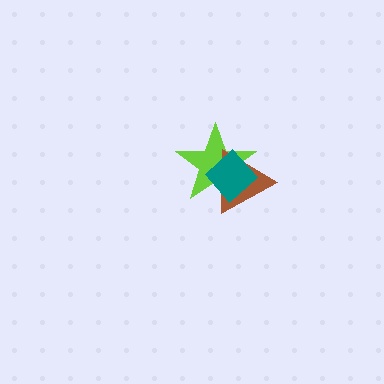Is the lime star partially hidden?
Yes, it is partially covered by another shape.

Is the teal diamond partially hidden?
No, no other shape covers it.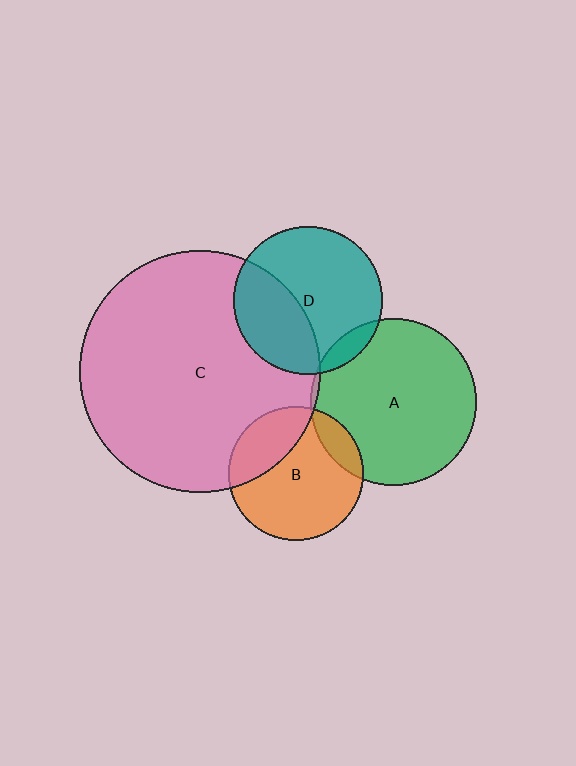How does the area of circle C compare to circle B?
Approximately 3.2 times.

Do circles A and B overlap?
Yes.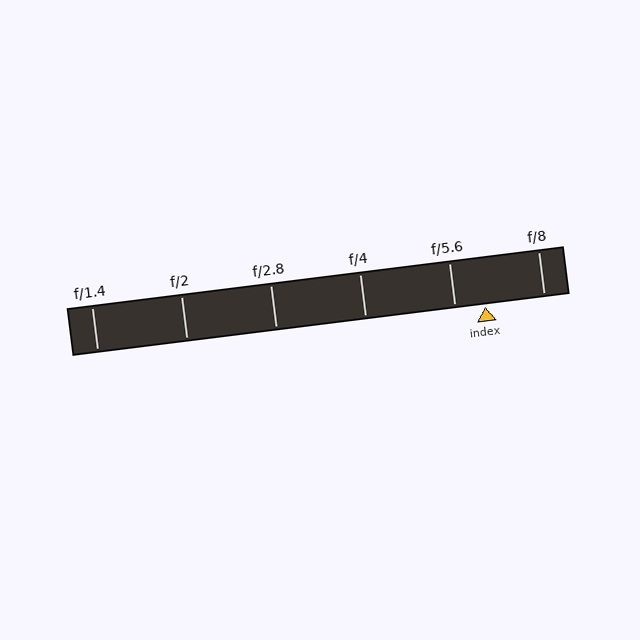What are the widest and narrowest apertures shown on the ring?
The widest aperture shown is f/1.4 and the narrowest is f/8.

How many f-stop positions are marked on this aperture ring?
There are 6 f-stop positions marked.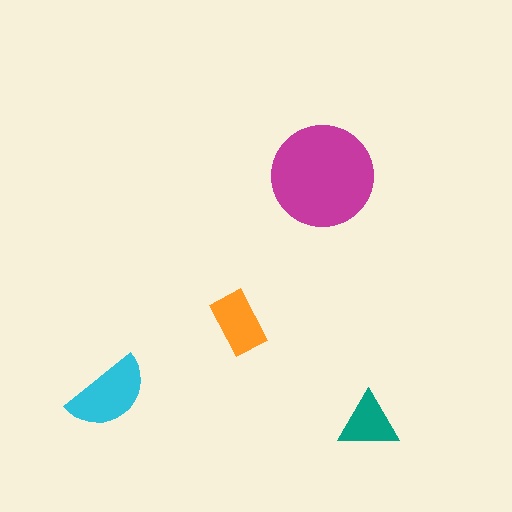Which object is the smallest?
The teal triangle.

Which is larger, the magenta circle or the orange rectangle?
The magenta circle.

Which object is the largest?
The magenta circle.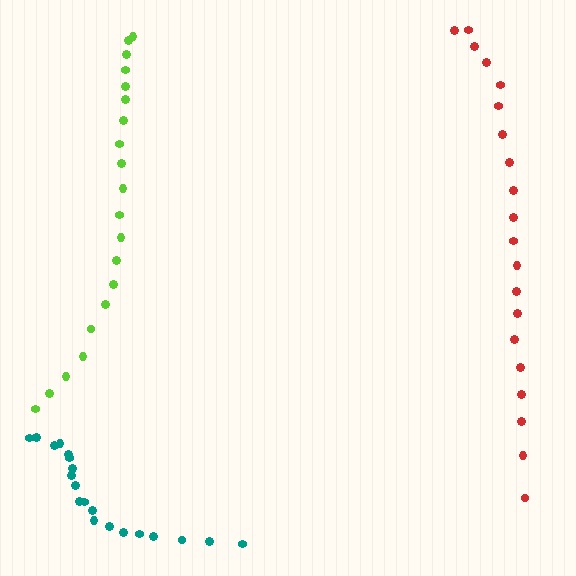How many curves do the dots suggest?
There are 3 distinct paths.